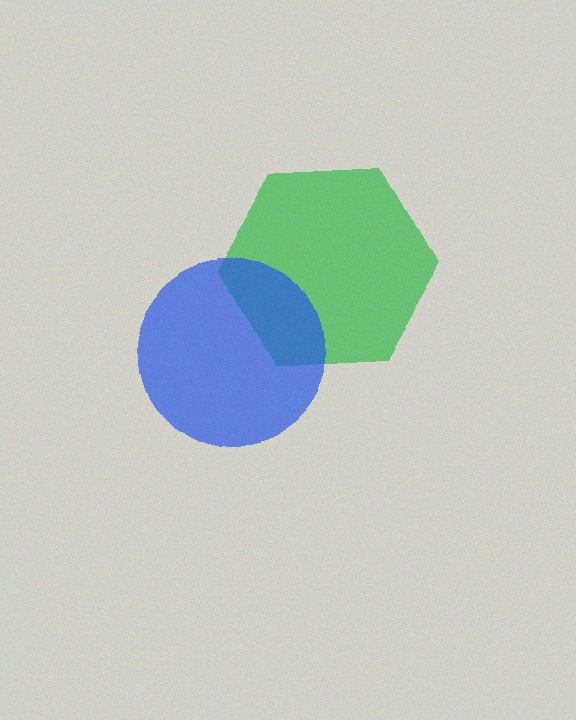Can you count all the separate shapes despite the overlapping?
Yes, there are 2 separate shapes.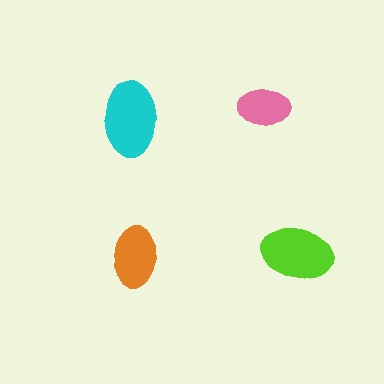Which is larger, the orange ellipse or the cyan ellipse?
The cyan one.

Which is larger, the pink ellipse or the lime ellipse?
The lime one.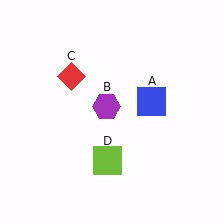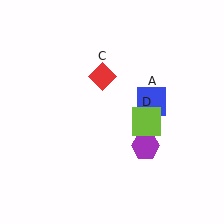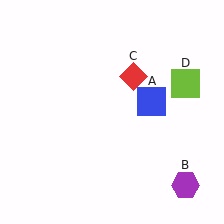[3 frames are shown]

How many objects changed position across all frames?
3 objects changed position: purple hexagon (object B), red diamond (object C), lime square (object D).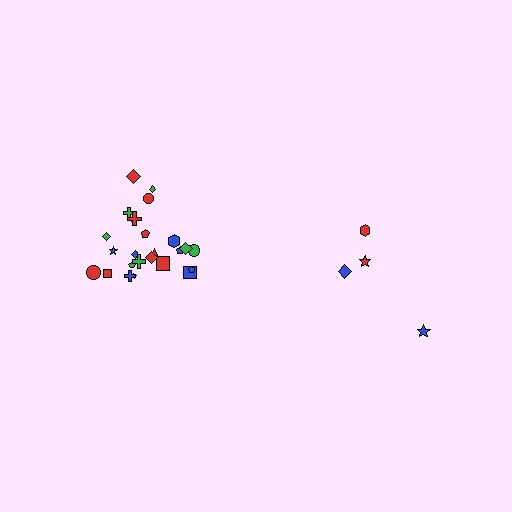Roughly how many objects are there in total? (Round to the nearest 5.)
Roughly 30 objects in total.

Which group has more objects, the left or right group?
The left group.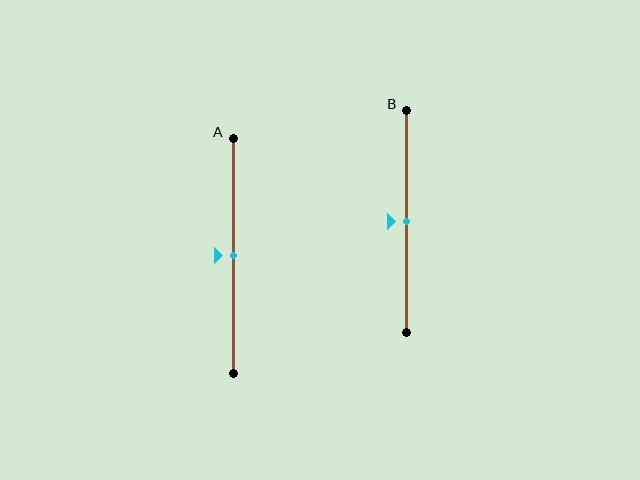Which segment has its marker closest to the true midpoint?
Segment A has its marker closest to the true midpoint.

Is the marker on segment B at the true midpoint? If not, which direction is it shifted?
Yes, the marker on segment B is at the true midpoint.